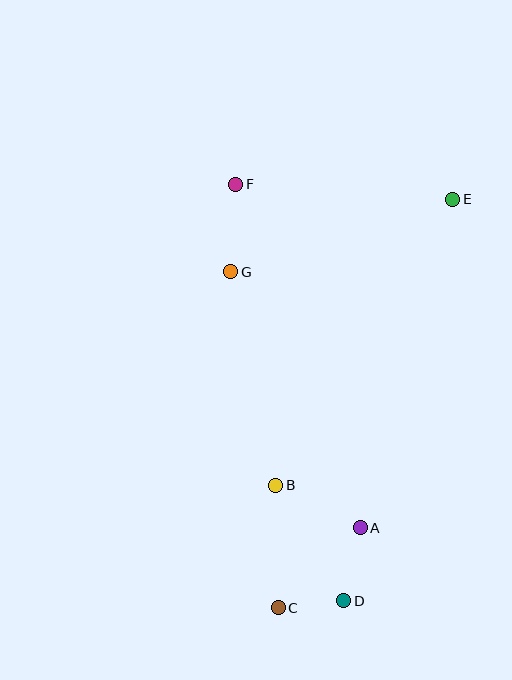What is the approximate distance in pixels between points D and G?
The distance between D and G is approximately 348 pixels.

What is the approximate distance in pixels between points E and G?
The distance between E and G is approximately 233 pixels.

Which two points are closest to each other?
Points C and D are closest to each other.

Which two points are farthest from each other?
Points C and E are farthest from each other.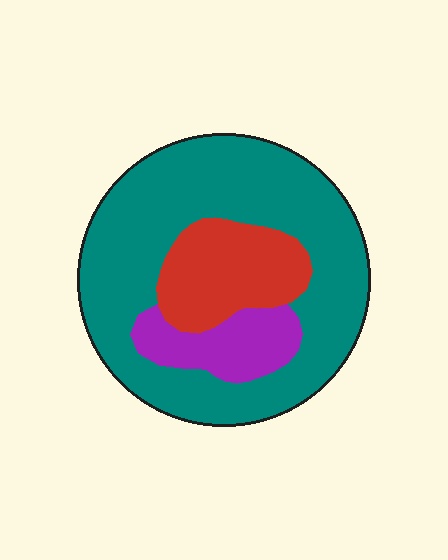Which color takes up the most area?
Teal, at roughly 70%.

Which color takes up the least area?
Purple, at roughly 15%.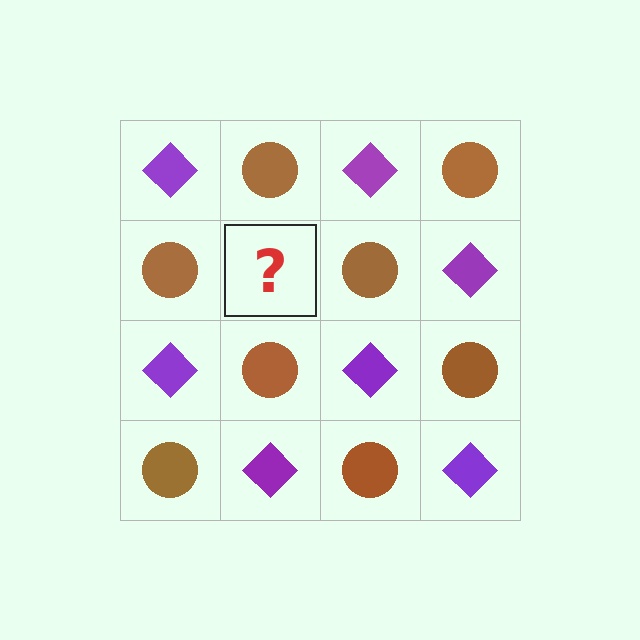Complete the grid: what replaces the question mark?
The question mark should be replaced with a purple diamond.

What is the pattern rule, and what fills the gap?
The rule is that it alternates purple diamond and brown circle in a checkerboard pattern. The gap should be filled with a purple diamond.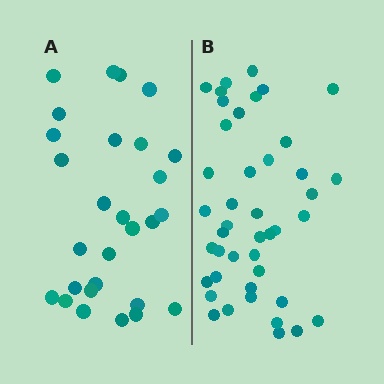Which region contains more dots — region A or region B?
Region B (the right region) has more dots.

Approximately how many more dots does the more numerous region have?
Region B has approximately 15 more dots than region A.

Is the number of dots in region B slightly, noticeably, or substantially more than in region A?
Region B has substantially more. The ratio is roughly 1.5 to 1.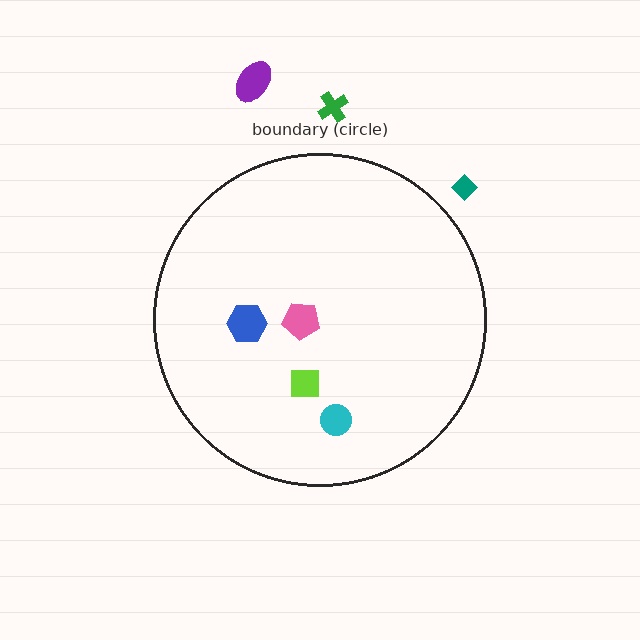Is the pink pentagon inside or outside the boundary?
Inside.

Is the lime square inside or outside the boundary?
Inside.